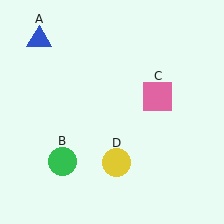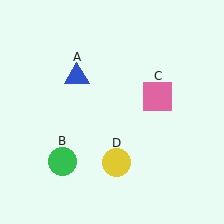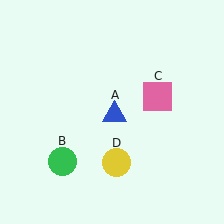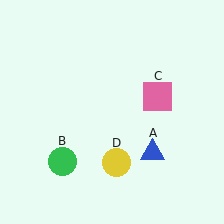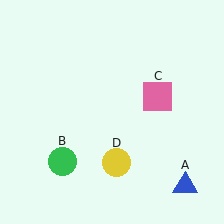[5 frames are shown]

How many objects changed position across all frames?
1 object changed position: blue triangle (object A).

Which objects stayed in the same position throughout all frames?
Green circle (object B) and pink square (object C) and yellow circle (object D) remained stationary.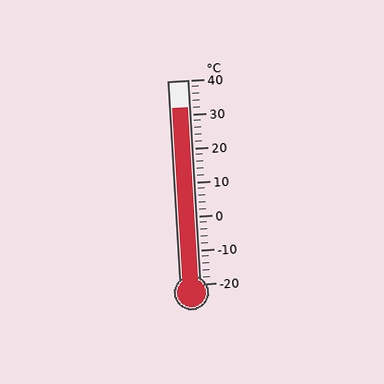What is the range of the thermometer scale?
The thermometer scale ranges from -20°C to 40°C.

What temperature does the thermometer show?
The thermometer shows approximately 32°C.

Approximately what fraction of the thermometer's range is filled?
The thermometer is filled to approximately 85% of its range.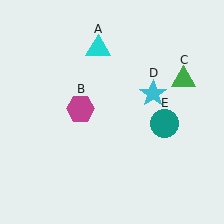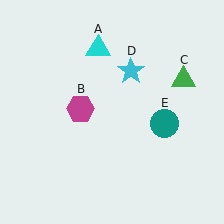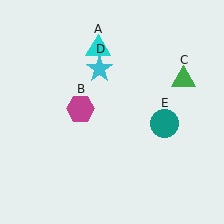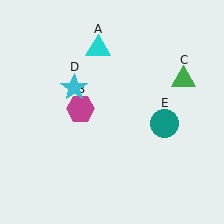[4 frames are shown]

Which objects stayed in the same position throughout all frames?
Cyan triangle (object A) and magenta hexagon (object B) and green triangle (object C) and teal circle (object E) remained stationary.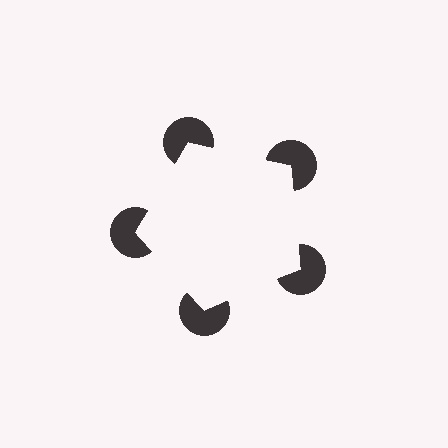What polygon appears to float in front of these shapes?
An illusory pentagon — its edges are inferred from the aligned wedge cuts in the pac-man discs, not physically drawn.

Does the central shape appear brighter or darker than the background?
It typically appears slightly brighter than the background, even though no actual brightness change is drawn.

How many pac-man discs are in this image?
There are 5 — one at each vertex of the illusory pentagon.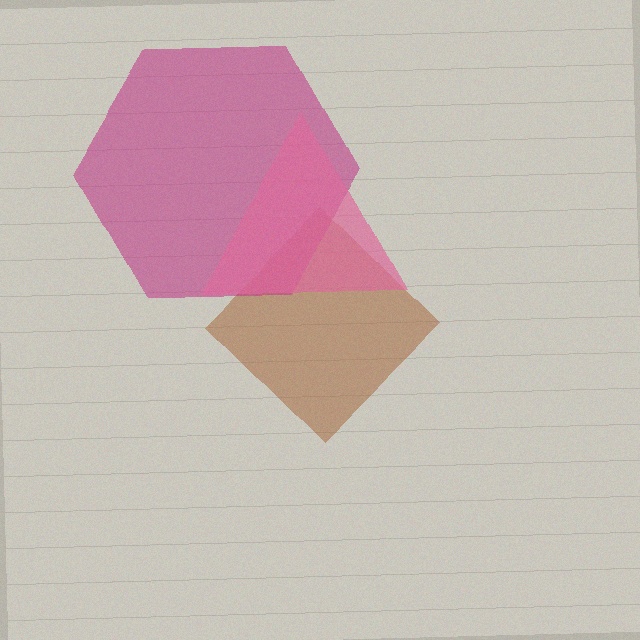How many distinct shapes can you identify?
There are 3 distinct shapes: a brown diamond, a magenta hexagon, a pink triangle.